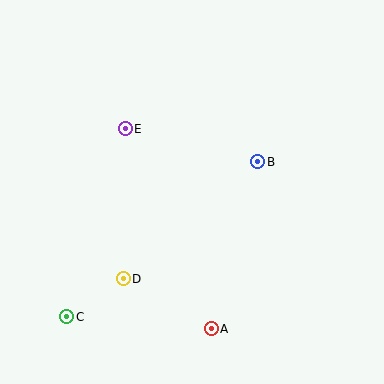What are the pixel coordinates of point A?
Point A is at (211, 329).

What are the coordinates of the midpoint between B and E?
The midpoint between B and E is at (191, 145).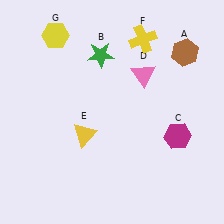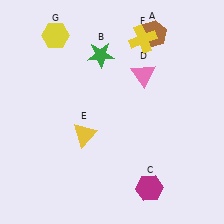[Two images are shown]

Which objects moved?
The objects that moved are: the brown hexagon (A), the magenta hexagon (C).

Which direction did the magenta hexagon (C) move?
The magenta hexagon (C) moved down.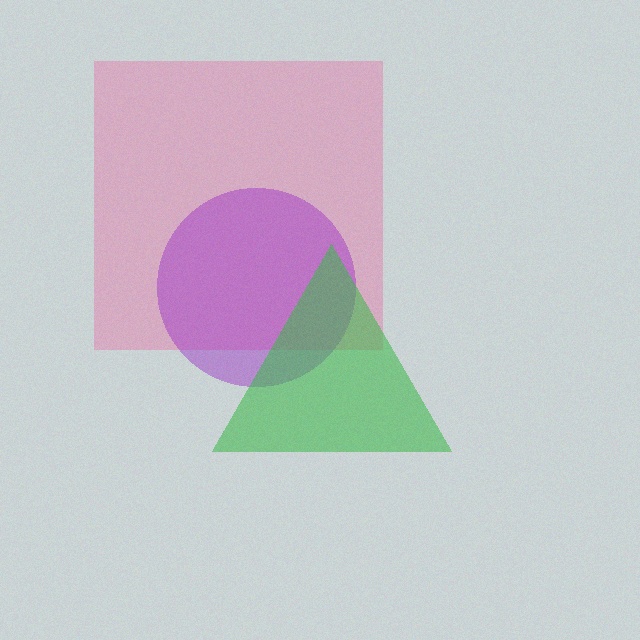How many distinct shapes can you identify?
There are 3 distinct shapes: a pink square, a purple circle, a green triangle.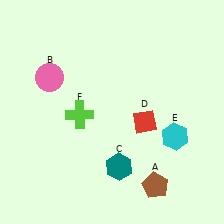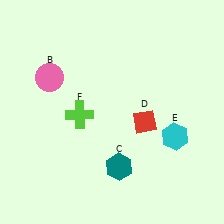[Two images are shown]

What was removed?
The brown pentagon (A) was removed in Image 2.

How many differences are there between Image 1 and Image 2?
There is 1 difference between the two images.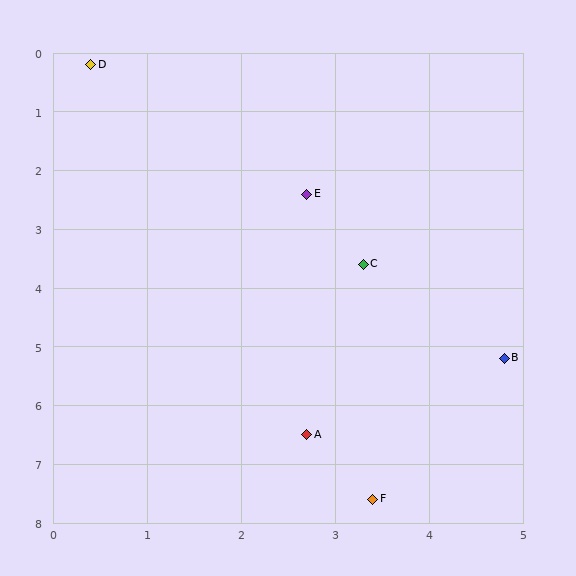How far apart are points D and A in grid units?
Points D and A are about 6.7 grid units apart.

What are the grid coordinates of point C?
Point C is at approximately (3.3, 3.6).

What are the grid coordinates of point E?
Point E is at approximately (2.7, 2.4).